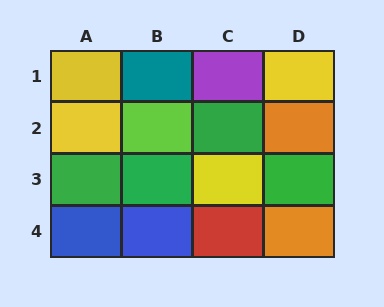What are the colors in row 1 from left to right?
Yellow, teal, purple, yellow.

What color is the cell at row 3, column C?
Yellow.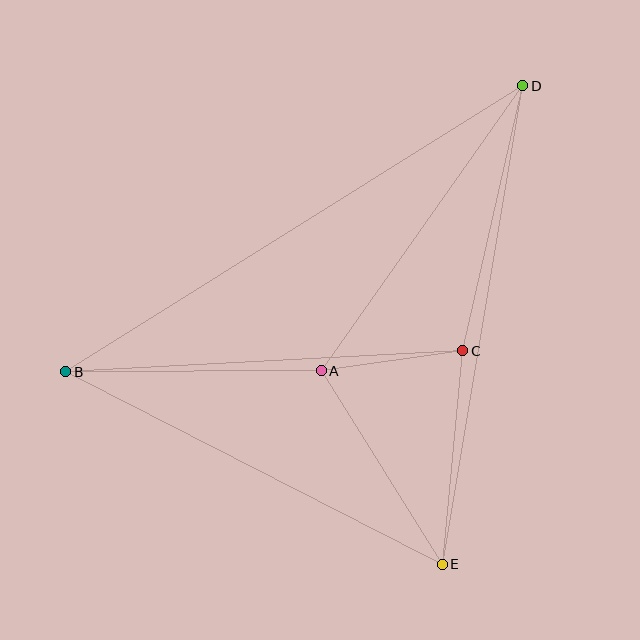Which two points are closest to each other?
Points A and C are closest to each other.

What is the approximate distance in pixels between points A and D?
The distance between A and D is approximately 349 pixels.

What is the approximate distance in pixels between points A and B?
The distance between A and B is approximately 256 pixels.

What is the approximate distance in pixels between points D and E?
The distance between D and E is approximately 485 pixels.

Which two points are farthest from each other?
Points B and D are farthest from each other.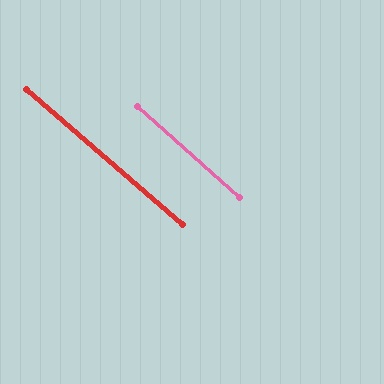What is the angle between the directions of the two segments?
Approximately 1 degree.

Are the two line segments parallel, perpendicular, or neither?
Parallel — their directions differ by only 1.0°.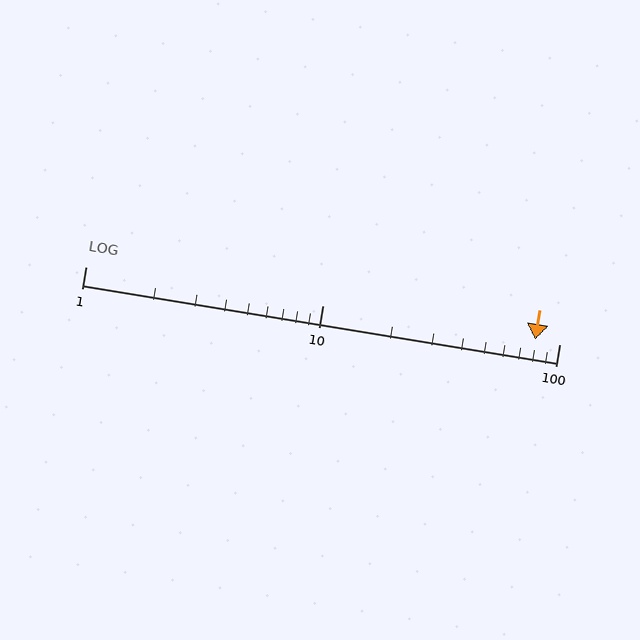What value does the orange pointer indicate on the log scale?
The pointer indicates approximately 79.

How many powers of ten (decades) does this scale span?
The scale spans 2 decades, from 1 to 100.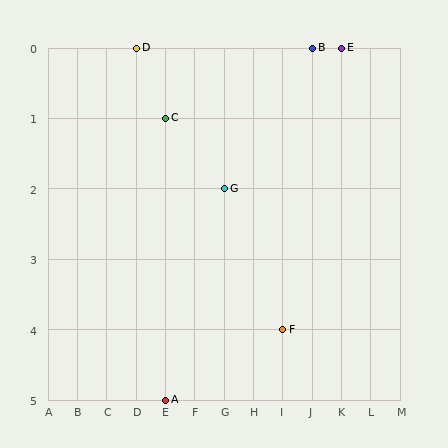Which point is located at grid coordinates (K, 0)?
Point E is at (K, 0).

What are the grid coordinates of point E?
Point E is at grid coordinates (K, 0).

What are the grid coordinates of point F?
Point F is at grid coordinates (I, 4).